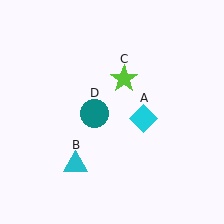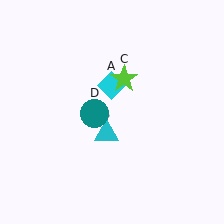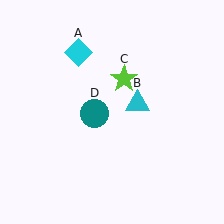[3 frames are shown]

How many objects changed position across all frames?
2 objects changed position: cyan diamond (object A), cyan triangle (object B).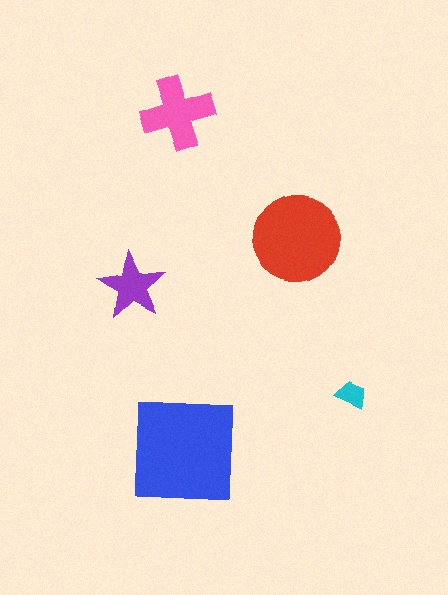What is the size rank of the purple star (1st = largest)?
4th.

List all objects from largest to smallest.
The blue square, the red circle, the pink cross, the purple star, the cyan trapezoid.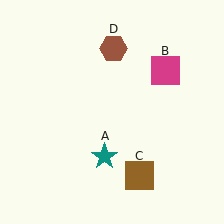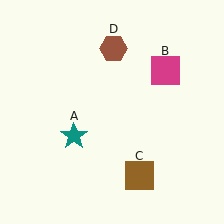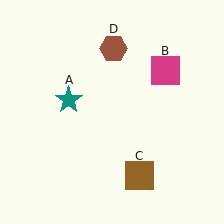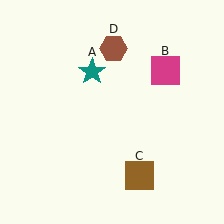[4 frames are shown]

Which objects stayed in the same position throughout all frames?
Magenta square (object B) and brown square (object C) and brown hexagon (object D) remained stationary.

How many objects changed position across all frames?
1 object changed position: teal star (object A).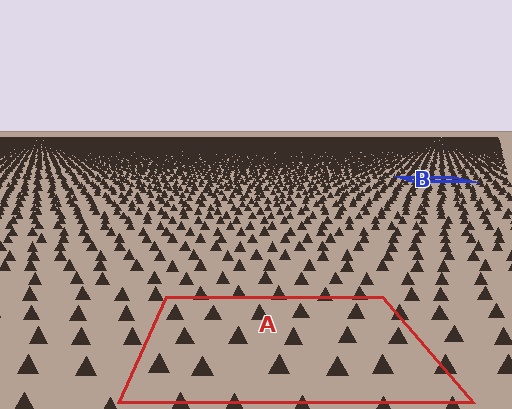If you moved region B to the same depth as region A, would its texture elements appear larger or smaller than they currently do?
They would appear larger. At a closer depth, the same texture elements are projected at a bigger on-screen size.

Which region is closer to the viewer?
Region A is closer. The texture elements there are larger and more spread out.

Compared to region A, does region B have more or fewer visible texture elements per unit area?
Region B has more texture elements per unit area — they are packed more densely because it is farther away.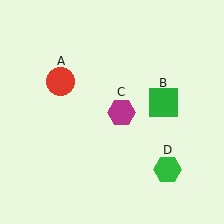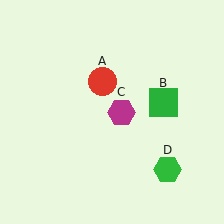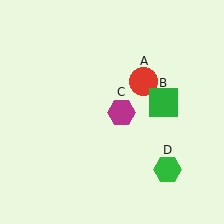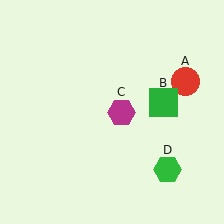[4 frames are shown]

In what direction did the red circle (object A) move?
The red circle (object A) moved right.